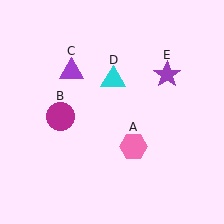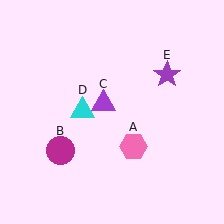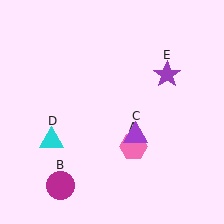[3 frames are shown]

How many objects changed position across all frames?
3 objects changed position: magenta circle (object B), purple triangle (object C), cyan triangle (object D).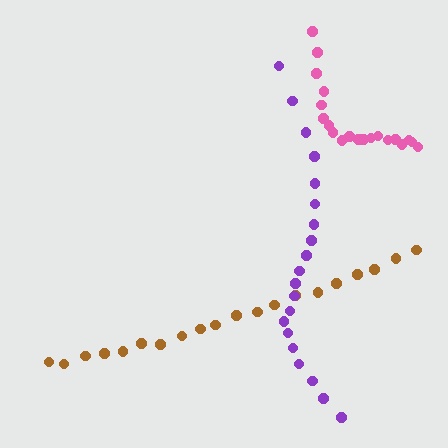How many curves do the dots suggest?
There are 3 distinct paths.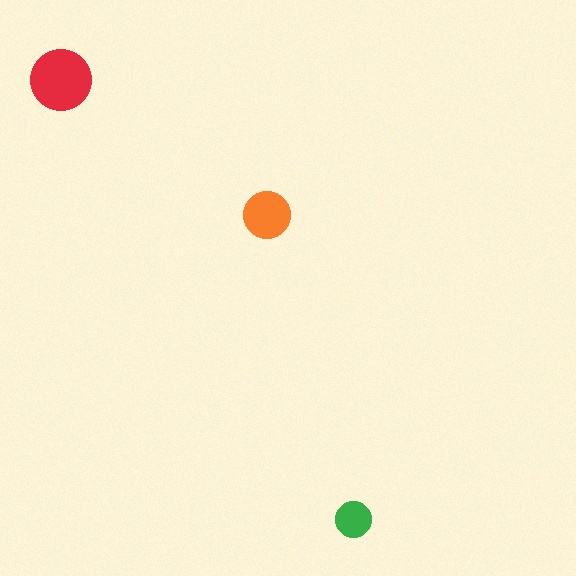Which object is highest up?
The red circle is topmost.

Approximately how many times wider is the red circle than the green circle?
About 1.5 times wider.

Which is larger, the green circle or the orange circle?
The orange one.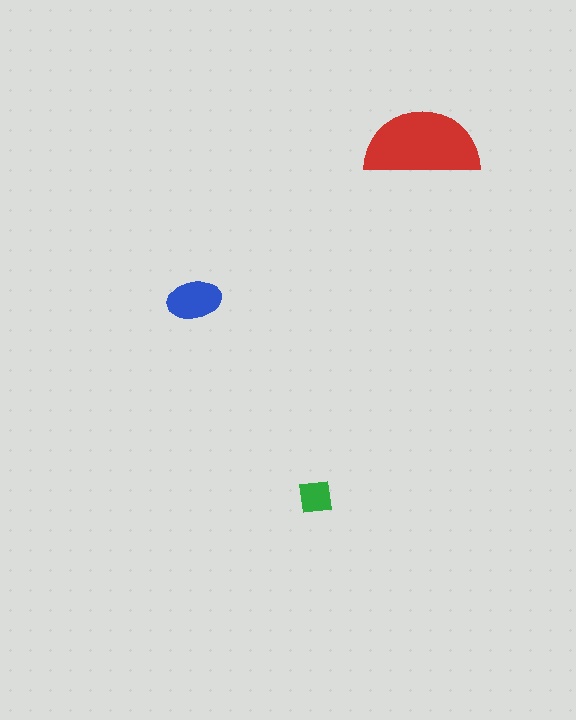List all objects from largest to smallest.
The red semicircle, the blue ellipse, the green square.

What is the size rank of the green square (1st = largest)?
3rd.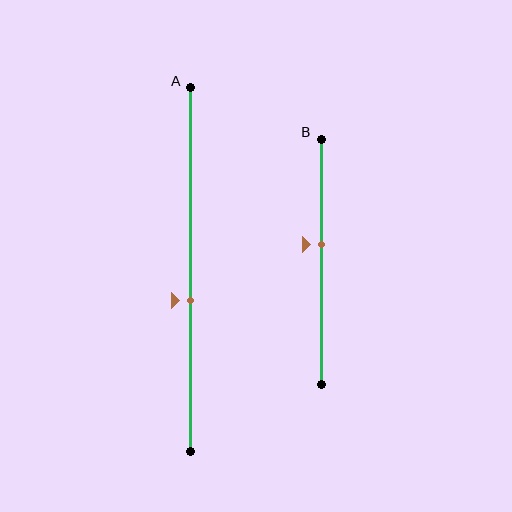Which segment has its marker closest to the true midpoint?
Segment B has its marker closest to the true midpoint.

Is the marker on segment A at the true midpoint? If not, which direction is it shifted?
No, the marker on segment A is shifted downward by about 9% of the segment length.